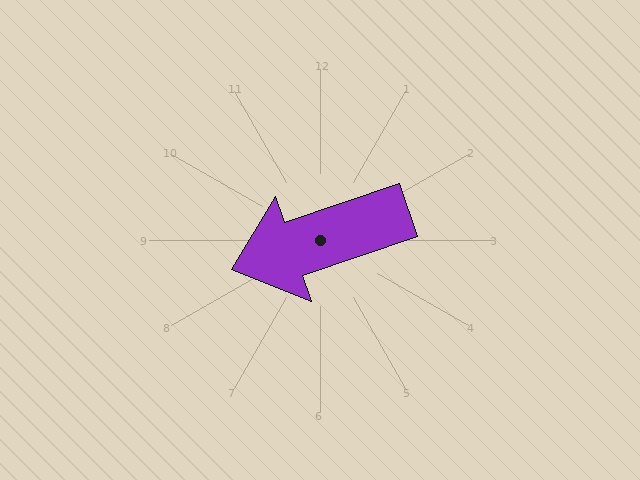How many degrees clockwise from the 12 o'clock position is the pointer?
Approximately 251 degrees.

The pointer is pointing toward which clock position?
Roughly 8 o'clock.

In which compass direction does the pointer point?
West.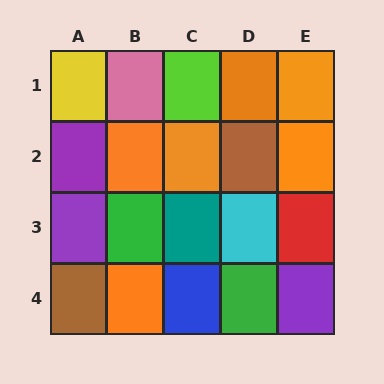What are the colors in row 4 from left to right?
Brown, orange, blue, green, purple.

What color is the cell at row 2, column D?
Brown.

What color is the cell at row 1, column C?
Lime.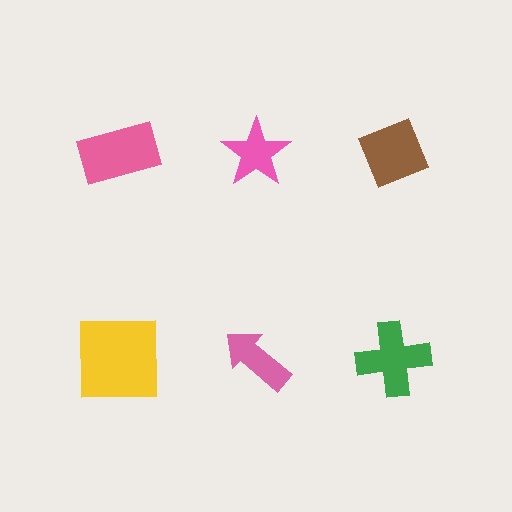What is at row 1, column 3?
A brown diamond.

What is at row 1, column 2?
A pink star.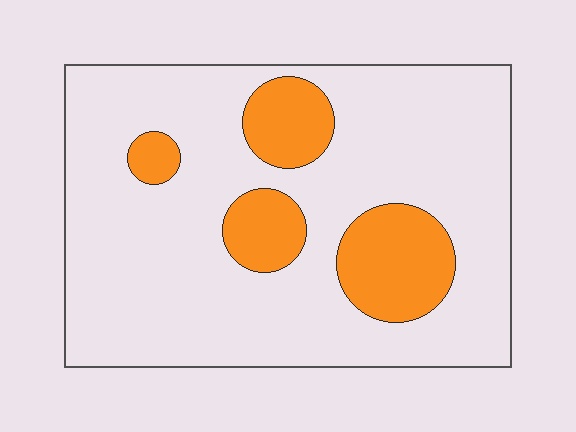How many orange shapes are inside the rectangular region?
4.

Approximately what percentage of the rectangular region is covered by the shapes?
Approximately 20%.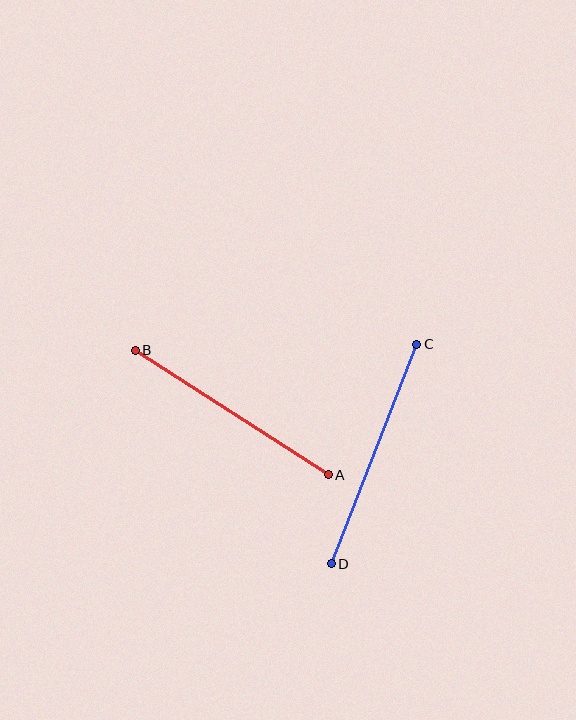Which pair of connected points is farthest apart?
Points C and D are farthest apart.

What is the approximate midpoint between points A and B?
The midpoint is at approximately (232, 412) pixels.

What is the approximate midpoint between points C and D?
The midpoint is at approximately (374, 454) pixels.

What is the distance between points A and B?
The distance is approximately 230 pixels.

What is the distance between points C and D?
The distance is approximately 236 pixels.